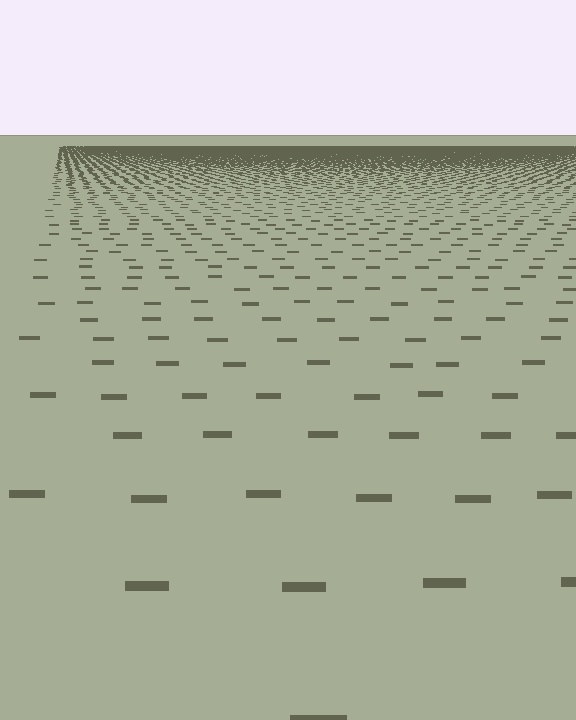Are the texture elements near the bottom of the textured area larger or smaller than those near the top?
Larger. Near the bottom, elements are closer to the viewer and appear at a bigger on-screen size.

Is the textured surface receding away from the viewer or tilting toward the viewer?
The surface is receding away from the viewer. Texture elements get smaller and denser toward the top.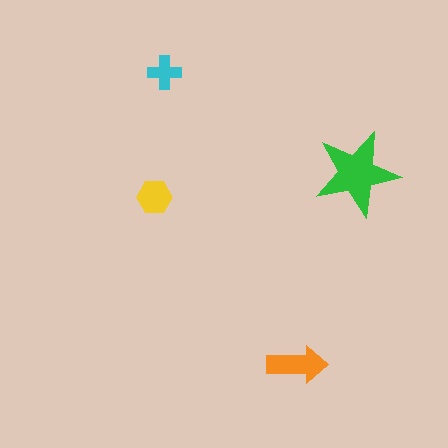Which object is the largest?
The green star.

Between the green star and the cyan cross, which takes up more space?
The green star.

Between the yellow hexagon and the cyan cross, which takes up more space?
The yellow hexagon.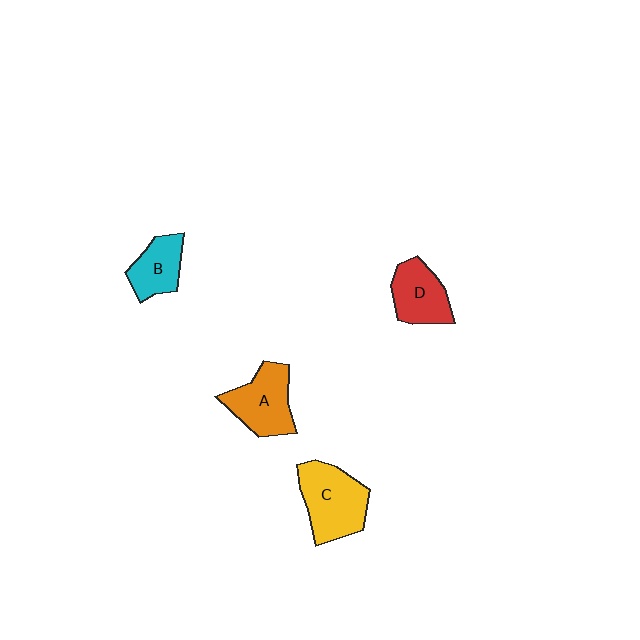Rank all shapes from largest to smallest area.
From largest to smallest: C (yellow), A (orange), D (red), B (cyan).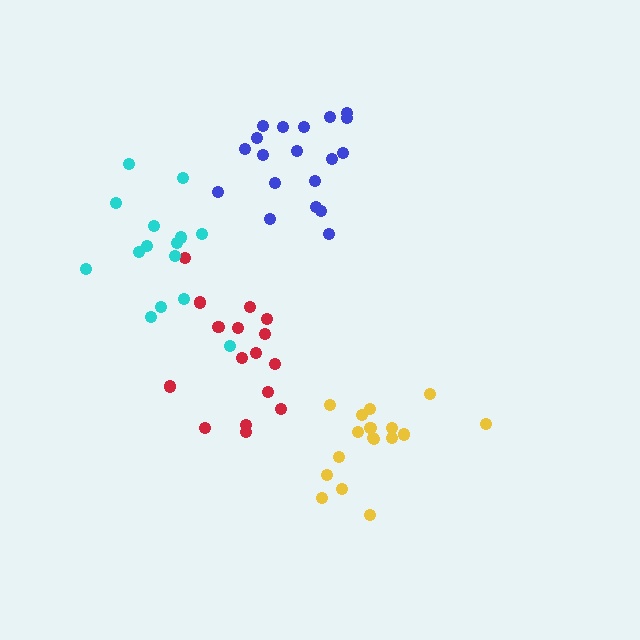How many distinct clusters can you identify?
There are 4 distinct clusters.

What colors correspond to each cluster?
The clusters are colored: red, blue, cyan, yellow.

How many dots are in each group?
Group 1: 16 dots, Group 2: 19 dots, Group 3: 15 dots, Group 4: 17 dots (67 total).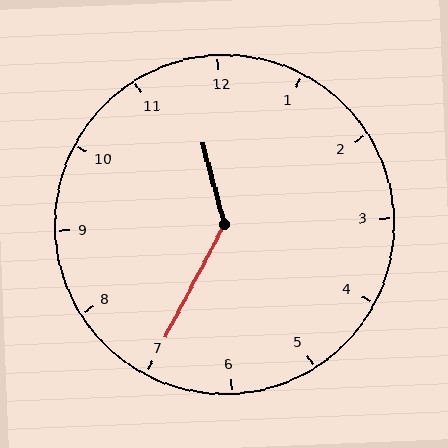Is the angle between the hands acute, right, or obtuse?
It is obtuse.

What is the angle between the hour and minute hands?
Approximately 138 degrees.